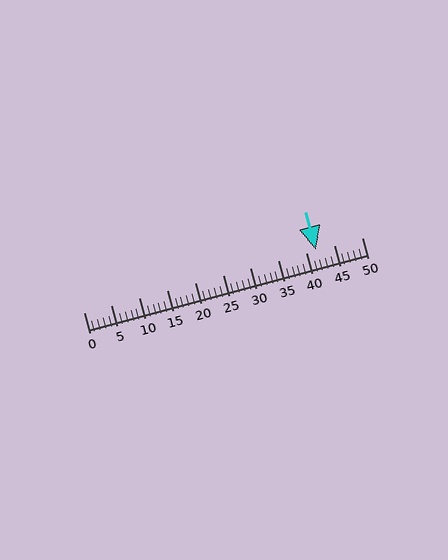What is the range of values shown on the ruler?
The ruler shows values from 0 to 50.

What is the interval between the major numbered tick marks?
The major tick marks are spaced 5 units apart.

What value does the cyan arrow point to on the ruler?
The cyan arrow points to approximately 42.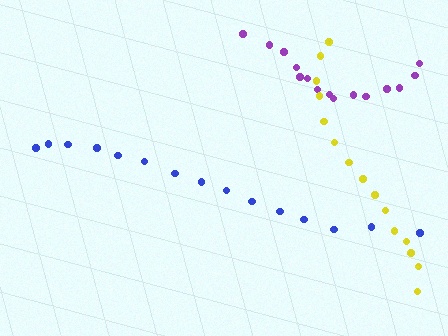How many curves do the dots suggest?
There are 3 distinct paths.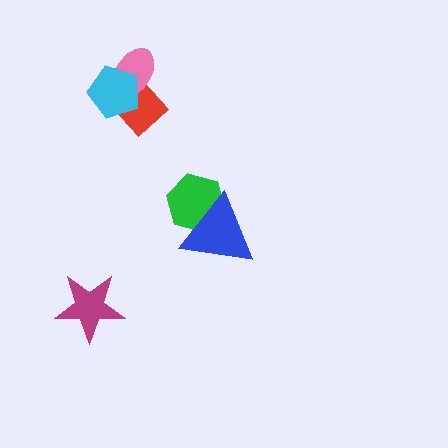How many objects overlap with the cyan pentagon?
2 objects overlap with the cyan pentagon.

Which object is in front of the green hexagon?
The blue triangle is in front of the green hexagon.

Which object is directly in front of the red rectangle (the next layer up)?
The pink ellipse is directly in front of the red rectangle.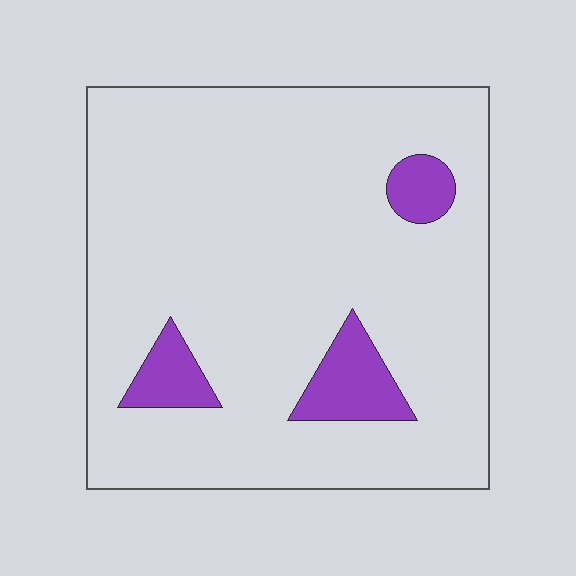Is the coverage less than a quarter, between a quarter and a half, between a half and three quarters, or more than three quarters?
Less than a quarter.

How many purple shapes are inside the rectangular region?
3.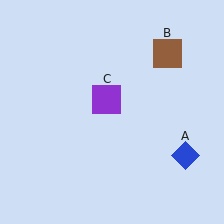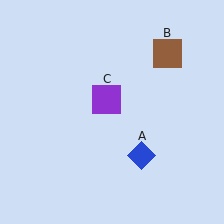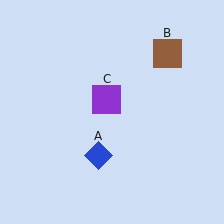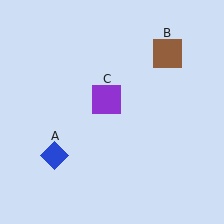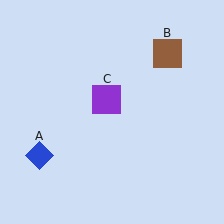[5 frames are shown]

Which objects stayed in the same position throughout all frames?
Brown square (object B) and purple square (object C) remained stationary.